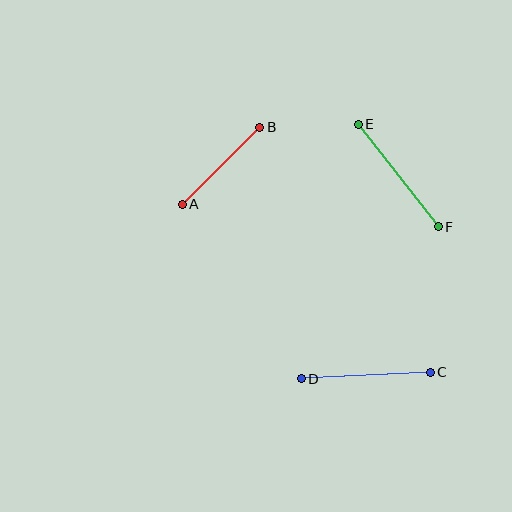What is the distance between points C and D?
The distance is approximately 129 pixels.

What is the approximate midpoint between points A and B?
The midpoint is at approximately (221, 166) pixels.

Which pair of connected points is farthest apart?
Points E and F are farthest apart.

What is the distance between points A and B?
The distance is approximately 109 pixels.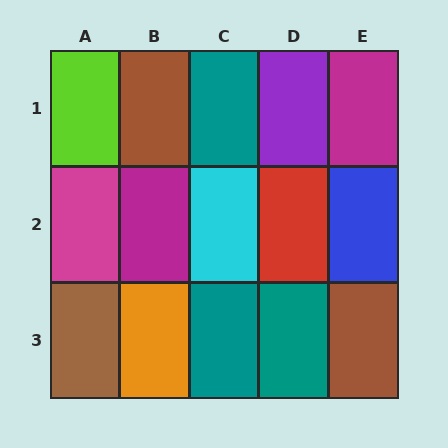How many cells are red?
1 cell is red.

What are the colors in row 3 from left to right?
Brown, orange, teal, teal, brown.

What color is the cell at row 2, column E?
Blue.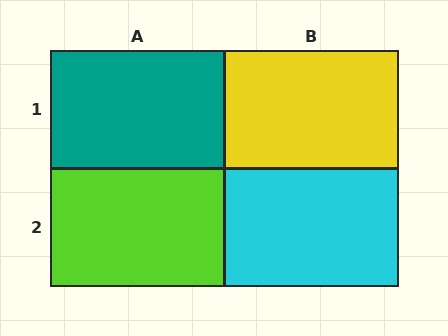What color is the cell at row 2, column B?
Cyan.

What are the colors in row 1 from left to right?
Teal, yellow.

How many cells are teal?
1 cell is teal.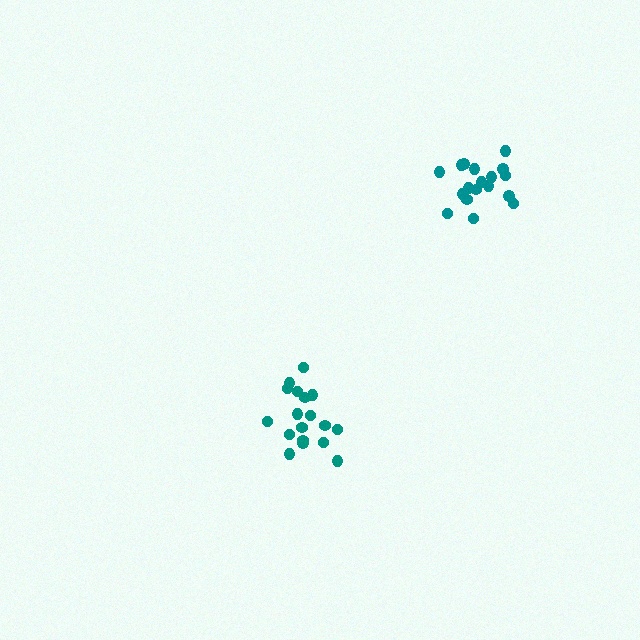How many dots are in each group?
Group 1: 18 dots, Group 2: 18 dots (36 total).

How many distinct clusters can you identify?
There are 2 distinct clusters.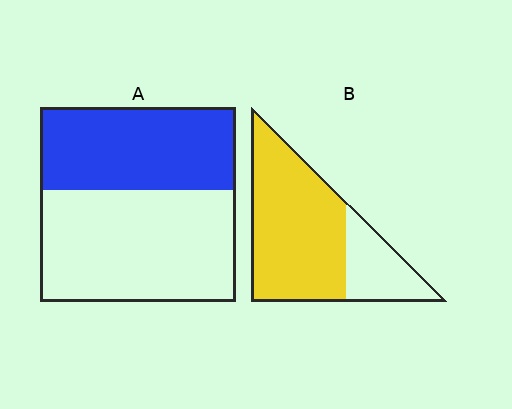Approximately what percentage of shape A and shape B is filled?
A is approximately 45% and B is approximately 75%.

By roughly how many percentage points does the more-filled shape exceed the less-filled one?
By roughly 30 percentage points (B over A).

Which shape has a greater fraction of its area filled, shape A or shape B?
Shape B.